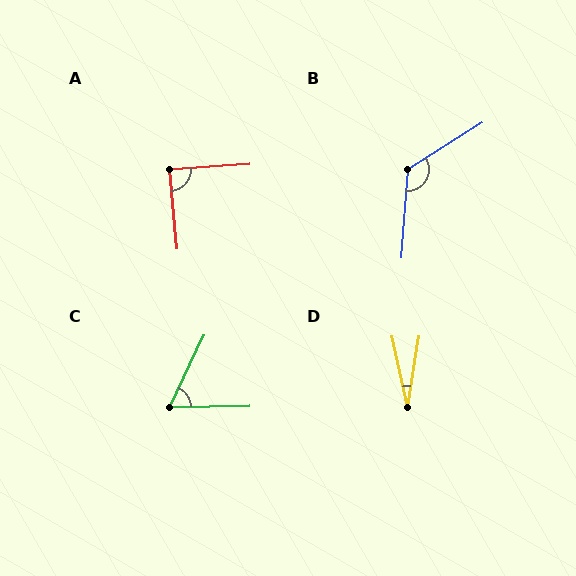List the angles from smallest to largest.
D (22°), C (64°), A (89°), B (126°).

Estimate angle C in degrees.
Approximately 64 degrees.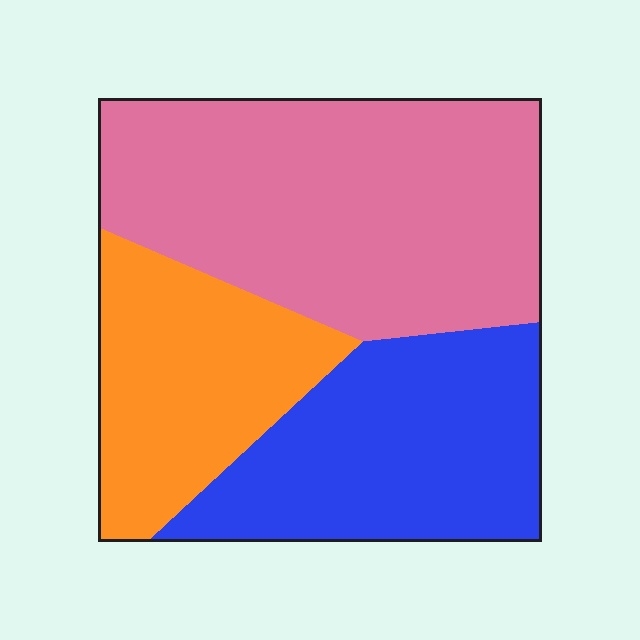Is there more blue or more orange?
Blue.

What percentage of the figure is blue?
Blue takes up between a sixth and a third of the figure.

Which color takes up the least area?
Orange, at roughly 25%.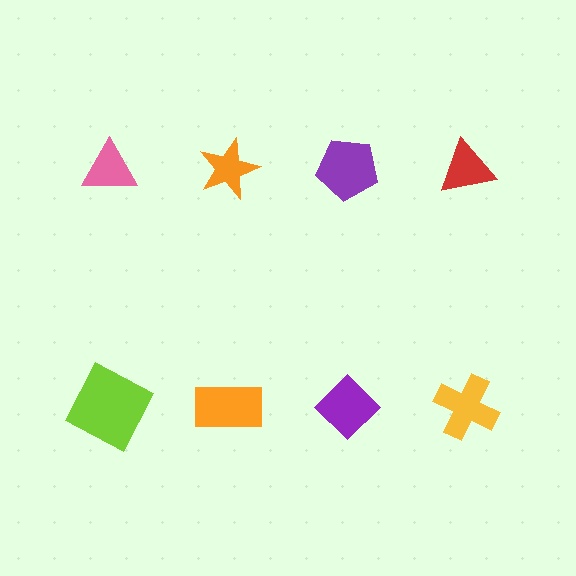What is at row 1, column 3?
A purple pentagon.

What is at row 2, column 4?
A yellow cross.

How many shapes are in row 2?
4 shapes.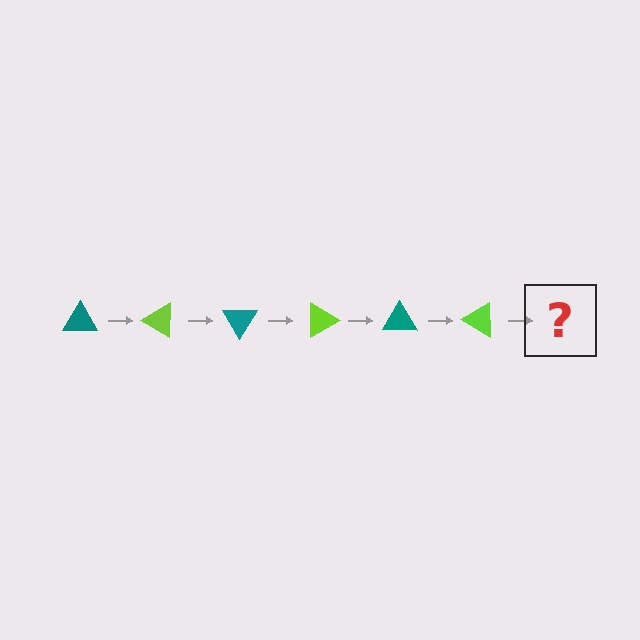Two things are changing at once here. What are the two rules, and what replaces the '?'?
The two rules are that it rotates 30 degrees each step and the color cycles through teal and lime. The '?' should be a teal triangle, rotated 180 degrees from the start.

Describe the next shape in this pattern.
It should be a teal triangle, rotated 180 degrees from the start.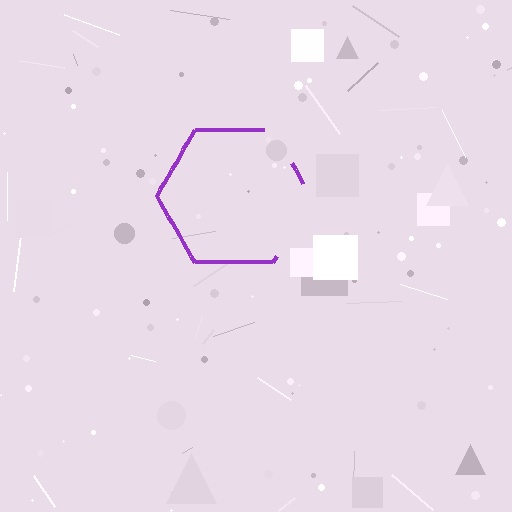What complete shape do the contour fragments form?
The contour fragments form a hexagon.